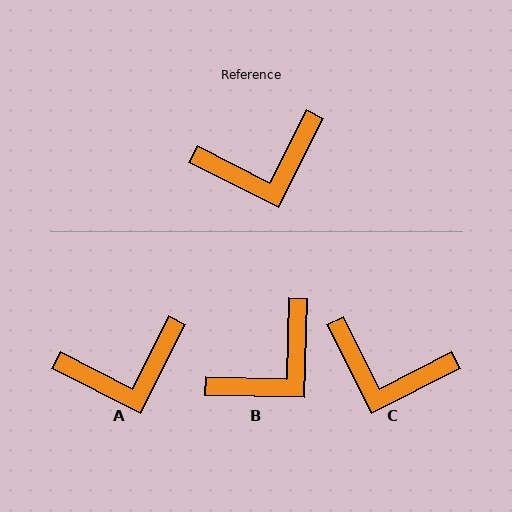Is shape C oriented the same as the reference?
No, it is off by about 36 degrees.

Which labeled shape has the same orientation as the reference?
A.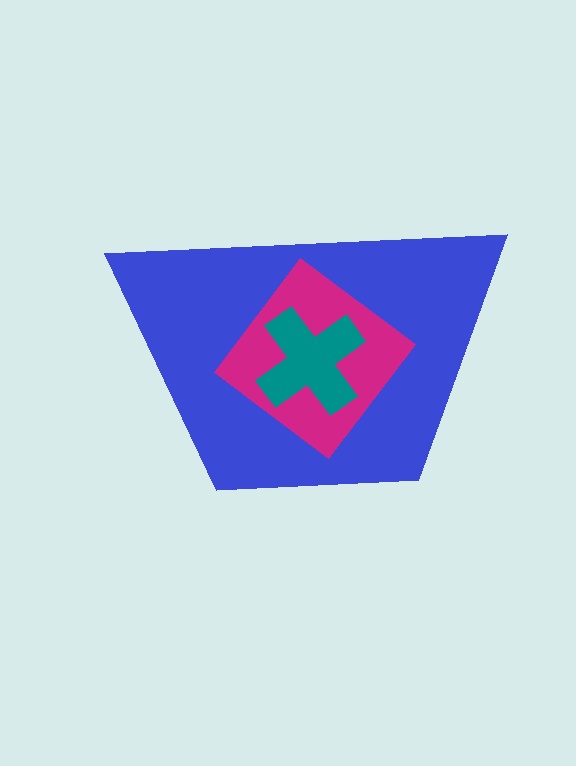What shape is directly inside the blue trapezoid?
The magenta diamond.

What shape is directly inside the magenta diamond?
The teal cross.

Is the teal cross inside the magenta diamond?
Yes.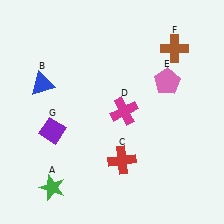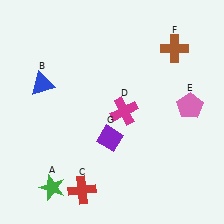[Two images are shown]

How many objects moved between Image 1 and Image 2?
3 objects moved between the two images.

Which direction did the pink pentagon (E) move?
The pink pentagon (E) moved down.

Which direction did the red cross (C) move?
The red cross (C) moved left.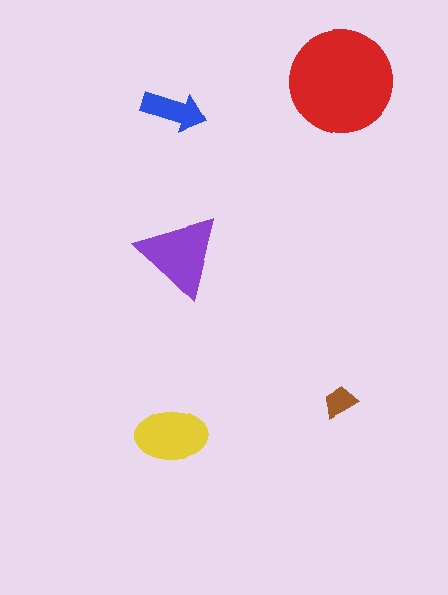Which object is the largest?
The red circle.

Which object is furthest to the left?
The yellow ellipse is leftmost.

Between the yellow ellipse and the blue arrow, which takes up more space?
The yellow ellipse.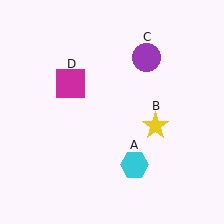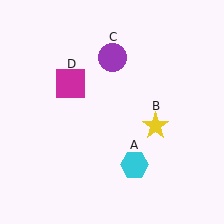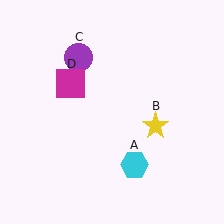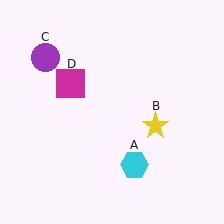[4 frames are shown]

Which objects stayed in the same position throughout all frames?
Cyan hexagon (object A) and yellow star (object B) and magenta square (object D) remained stationary.